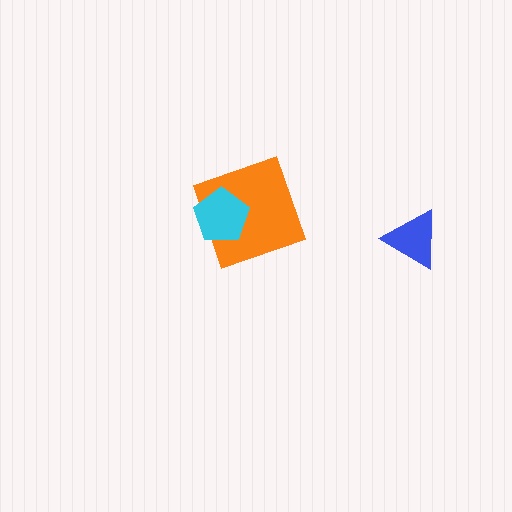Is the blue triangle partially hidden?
No, no other shape covers it.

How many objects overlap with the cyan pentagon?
1 object overlaps with the cyan pentagon.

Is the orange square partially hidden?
Yes, it is partially covered by another shape.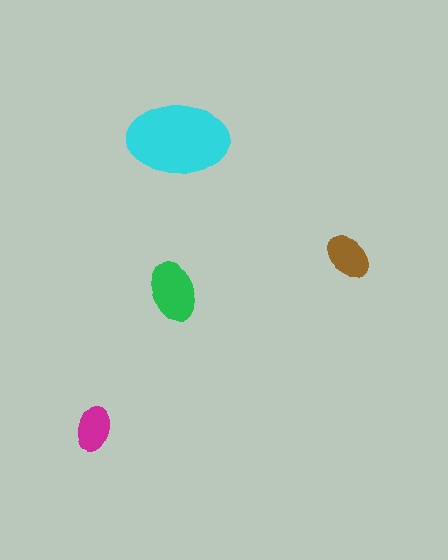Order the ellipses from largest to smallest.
the cyan one, the green one, the brown one, the magenta one.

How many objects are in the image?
There are 4 objects in the image.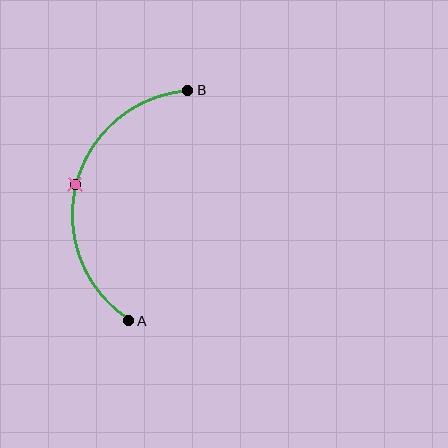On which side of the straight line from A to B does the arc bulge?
The arc bulges to the left of the straight line connecting A and B.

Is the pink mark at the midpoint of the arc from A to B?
Yes. The pink mark lies on the arc at equal arc-length from both A and B — it is the arc midpoint.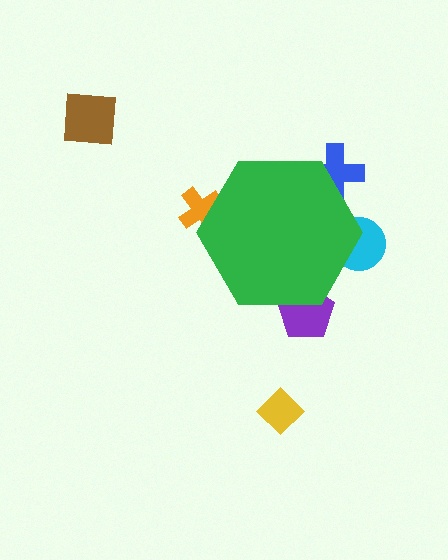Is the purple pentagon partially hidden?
Yes, the purple pentagon is partially hidden behind the green hexagon.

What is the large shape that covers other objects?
A green hexagon.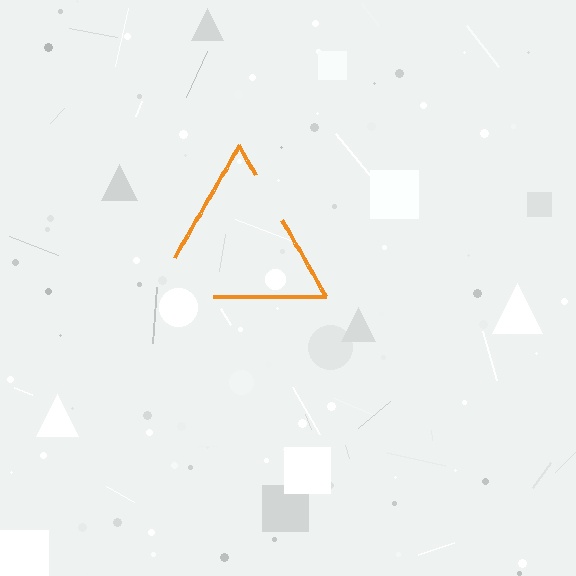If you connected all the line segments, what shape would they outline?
They would outline a triangle.